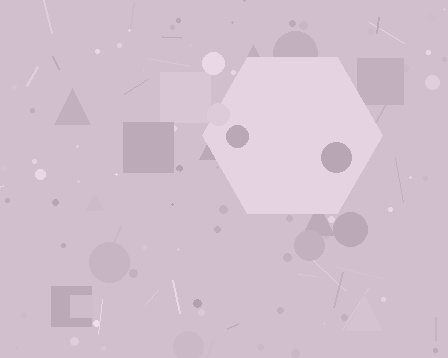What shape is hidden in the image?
A hexagon is hidden in the image.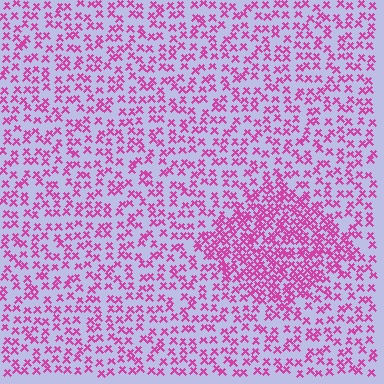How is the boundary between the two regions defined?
The boundary is defined by a change in element density (approximately 2.1x ratio). All elements are the same color, size, and shape.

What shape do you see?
I see a diamond.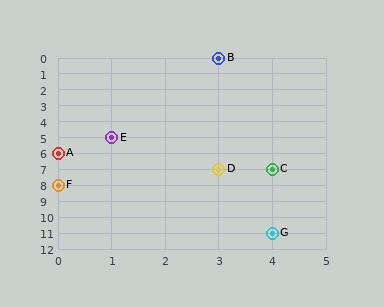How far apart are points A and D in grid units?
Points A and D are 3 columns and 1 row apart (about 3.2 grid units diagonally).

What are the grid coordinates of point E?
Point E is at grid coordinates (1, 5).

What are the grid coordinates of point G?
Point G is at grid coordinates (4, 11).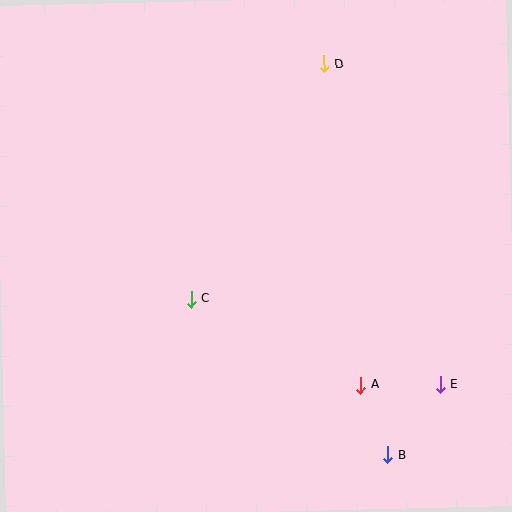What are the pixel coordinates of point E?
Point E is at (440, 384).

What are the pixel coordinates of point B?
Point B is at (387, 455).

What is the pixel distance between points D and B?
The distance between D and B is 395 pixels.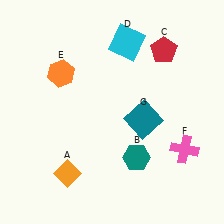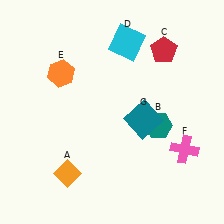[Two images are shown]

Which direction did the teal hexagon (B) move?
The teal hexagon (B) moved up.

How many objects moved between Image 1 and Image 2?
1 object moved between the two images.